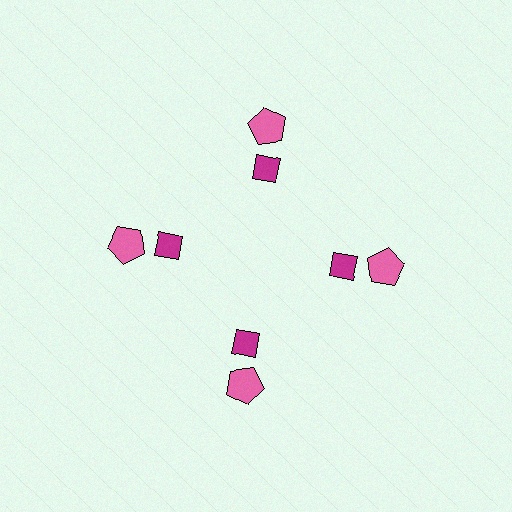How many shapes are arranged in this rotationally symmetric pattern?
There are 8 shapes, arranged in 4 groups of 2.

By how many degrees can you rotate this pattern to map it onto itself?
The pattern maps onto itself every 90 degrees of rotation.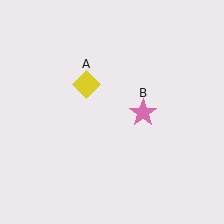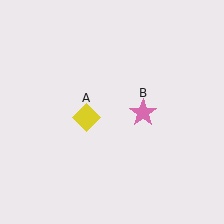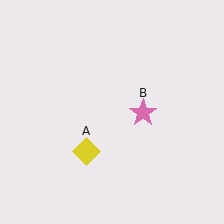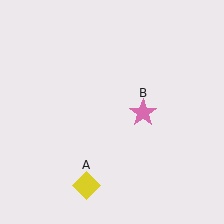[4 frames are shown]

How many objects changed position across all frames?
1 object changed position: yellow diamond (object A).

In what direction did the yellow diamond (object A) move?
The yellow diamond (object A) moved down.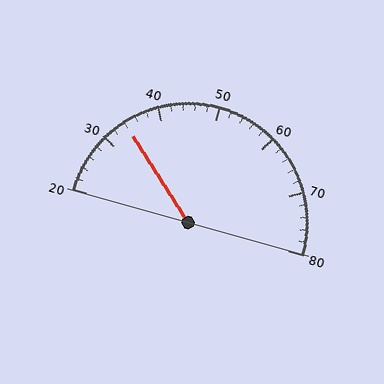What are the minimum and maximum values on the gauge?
The gauge ranges from 20 to 80.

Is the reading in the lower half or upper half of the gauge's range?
The reading is in the lower half of the range (20 to 80).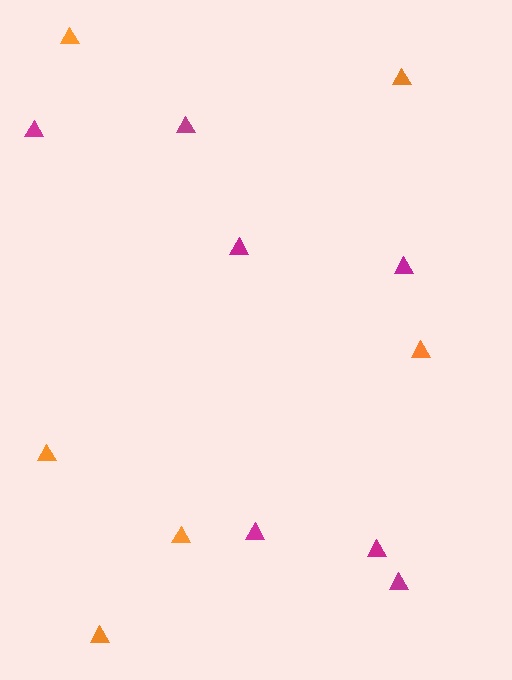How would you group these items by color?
There are 2 groups: one group of orange triangles (6) and one group of magenta triangles (7).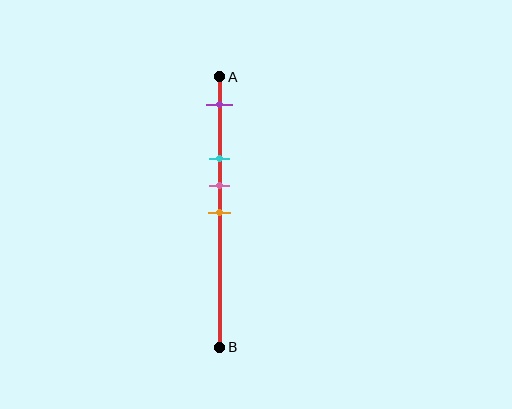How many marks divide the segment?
There are 4 marks dividing the segment.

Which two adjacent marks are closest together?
The pink and orange marks are the closest adjacent pair.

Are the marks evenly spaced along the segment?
No, the marks are not evenly spaced.